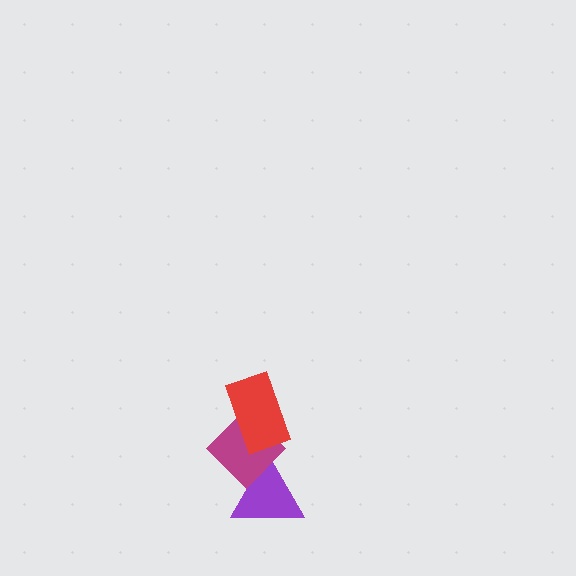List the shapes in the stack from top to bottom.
From top to bottom: the red rectangle, the magenta diamond, the purple triangle.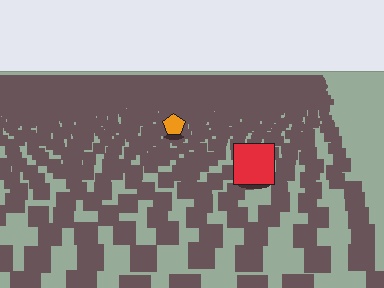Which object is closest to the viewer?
The red square is closest. The texture marks near it are larger and more spread out.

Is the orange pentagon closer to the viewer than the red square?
No. The red square is closer — you can tell from the texture gradient: the ground texture is coarser near it.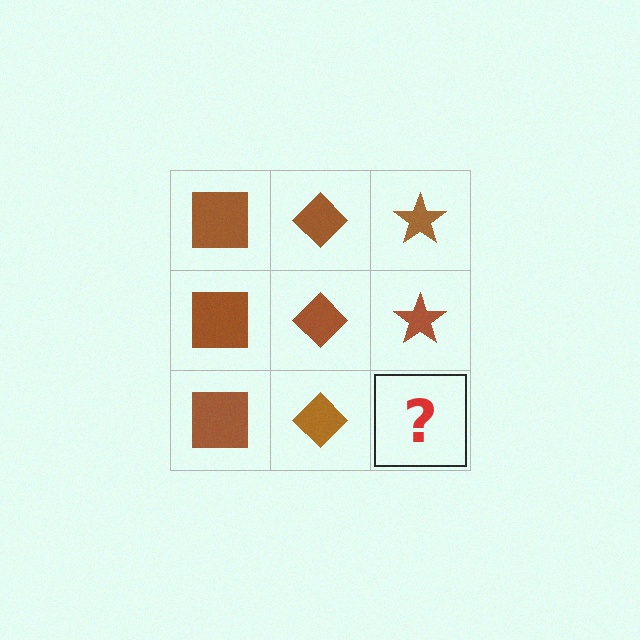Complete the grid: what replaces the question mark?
The question mark should be replaced with a brown star.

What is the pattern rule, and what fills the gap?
The rule is that each column has a consistent shape. The gap should be filled with a brown star.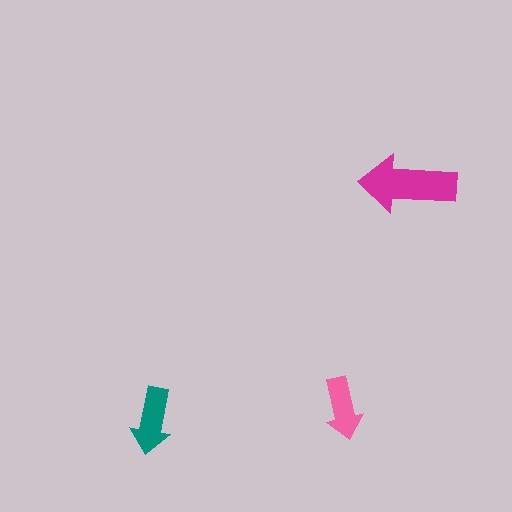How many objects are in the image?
There are 3 objects in the image.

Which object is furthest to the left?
The teal arrow is leftmost.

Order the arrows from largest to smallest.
the magenta one, the teal one, the pink one.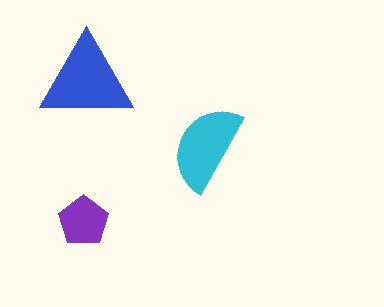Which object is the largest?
The blue triangle.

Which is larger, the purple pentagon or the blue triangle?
The blue triangle.